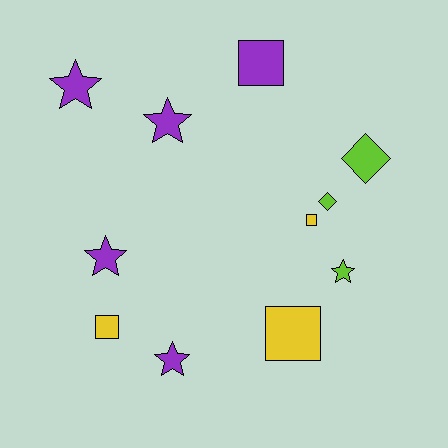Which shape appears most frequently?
Star, with 5 objects.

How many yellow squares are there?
There are 3 yellow squares.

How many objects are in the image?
There are 11 objects.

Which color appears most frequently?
Purple, with 5 objects.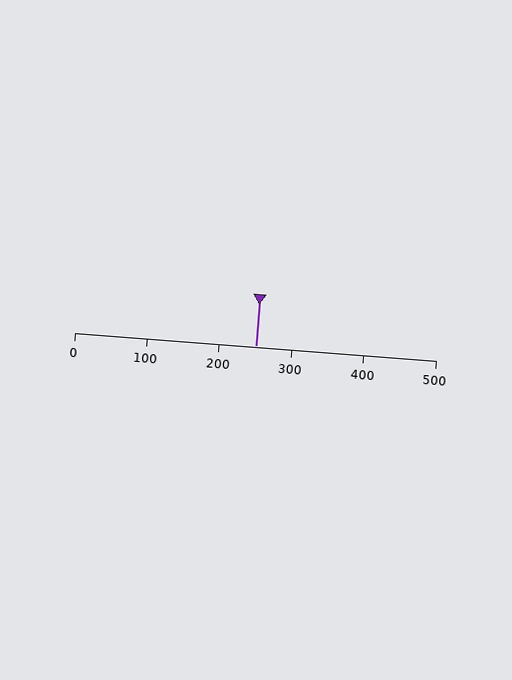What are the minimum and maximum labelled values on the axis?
The axis runs from 0 to 500.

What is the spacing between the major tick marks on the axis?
The major ticks are spaced 100 apart.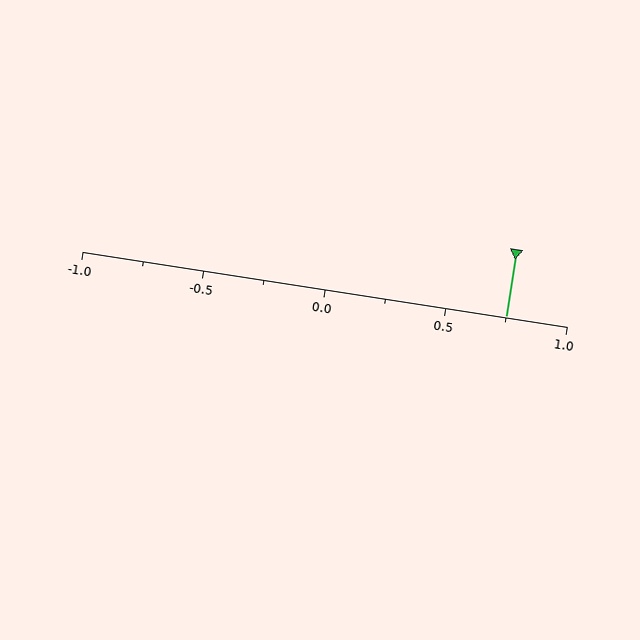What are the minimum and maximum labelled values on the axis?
The axis runs from -1.0 to 1.0.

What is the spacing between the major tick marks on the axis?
The major ticks are spaced 0.5 apart.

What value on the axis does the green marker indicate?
The marker indicates approximately 0.75.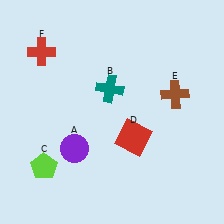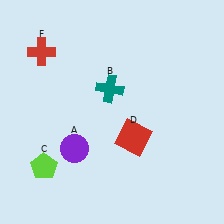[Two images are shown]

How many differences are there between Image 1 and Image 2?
There is 1 difference between the two images.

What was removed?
The brown cross (E) was removed in Image 2.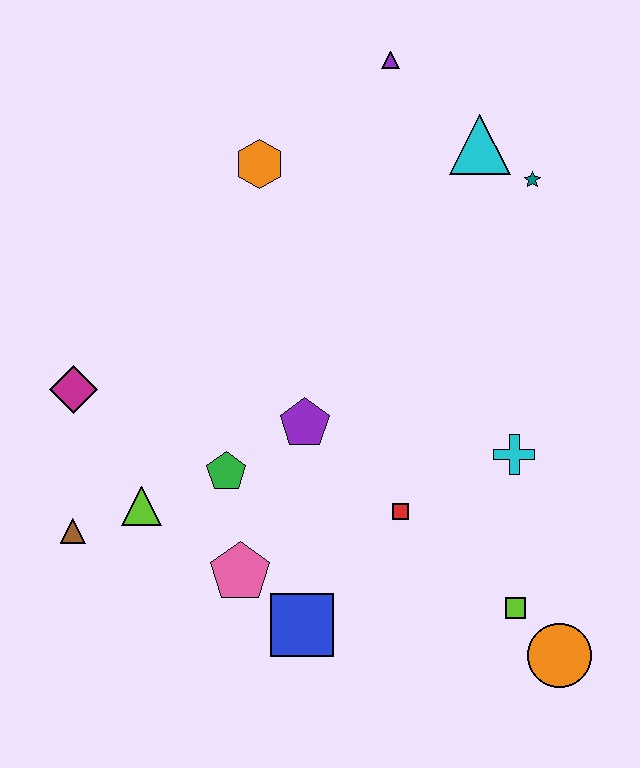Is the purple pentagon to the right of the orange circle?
No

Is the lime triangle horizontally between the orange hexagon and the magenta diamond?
Yes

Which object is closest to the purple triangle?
The cyan triangle is closest to the purple triangle.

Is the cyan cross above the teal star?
No